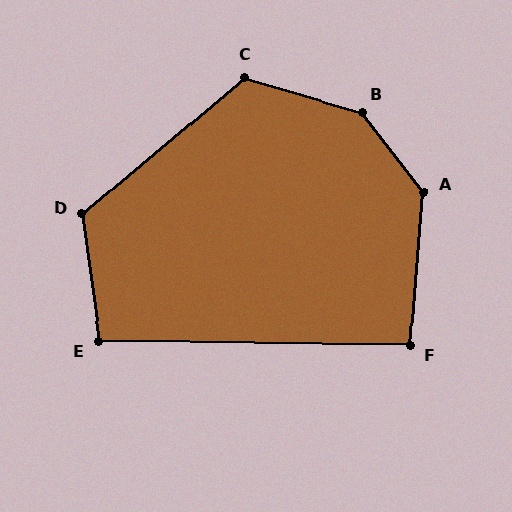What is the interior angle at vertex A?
Approximately 138 degrees (obtuse).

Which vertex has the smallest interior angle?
F, at approximately 94 degrees.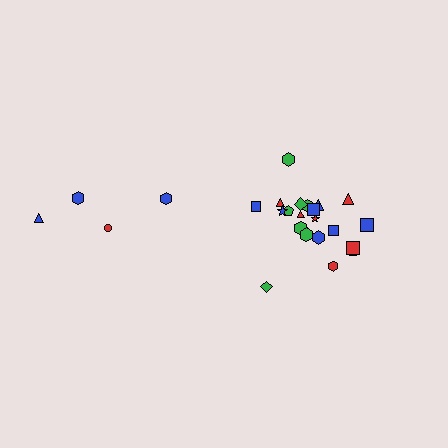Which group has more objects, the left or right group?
The right group.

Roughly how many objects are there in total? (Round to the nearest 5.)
Roughly 25 objects in total.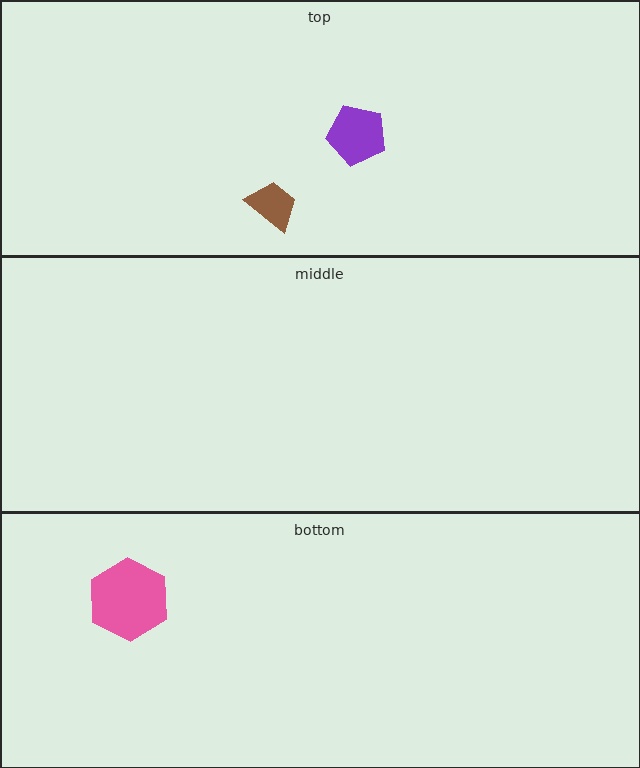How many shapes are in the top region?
2.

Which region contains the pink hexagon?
The bottom region.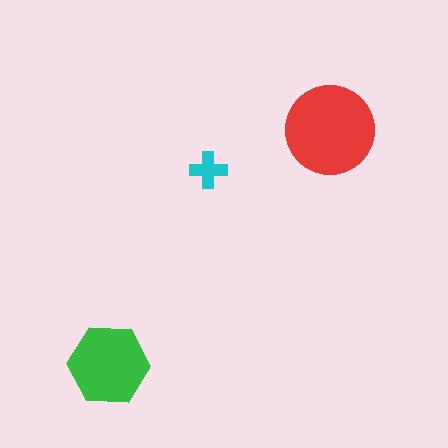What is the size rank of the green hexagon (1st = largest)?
2nd.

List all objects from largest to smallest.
The red circle, the green hexagon, the cyan cross.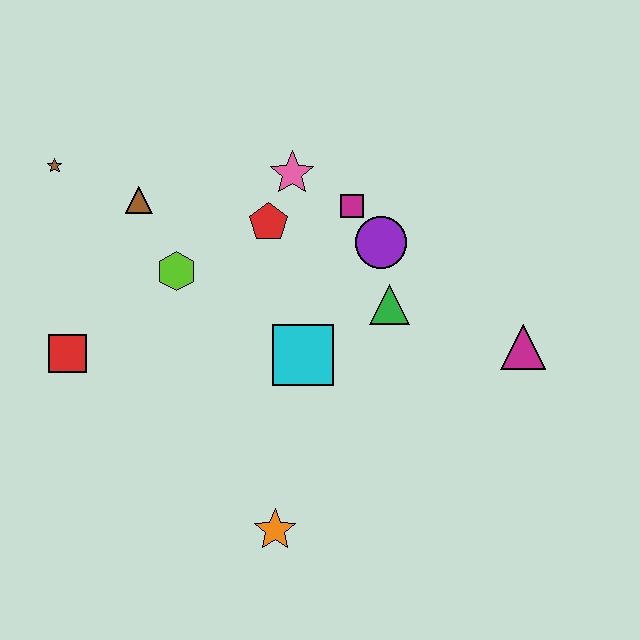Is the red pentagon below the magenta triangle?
No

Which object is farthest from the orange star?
The brown star is farthest from the orange star.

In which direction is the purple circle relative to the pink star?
The purple circle is to the right of the pink star.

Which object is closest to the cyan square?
The green triangle is closest to the cyan square.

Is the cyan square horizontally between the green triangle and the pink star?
Yes